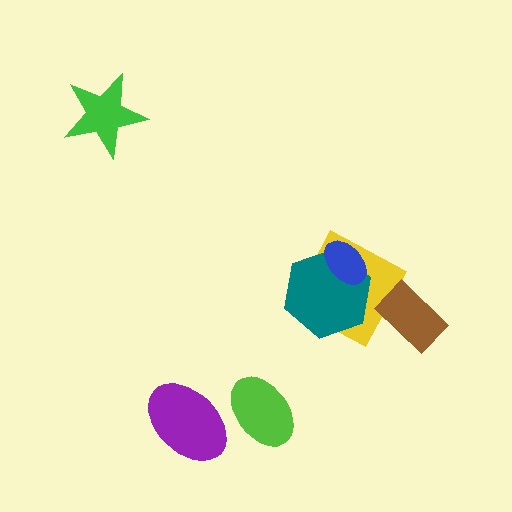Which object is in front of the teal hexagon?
The blue ellipse is in front of the teal hexagon.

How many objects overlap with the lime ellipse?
1 object overlaps with the lime ellipse.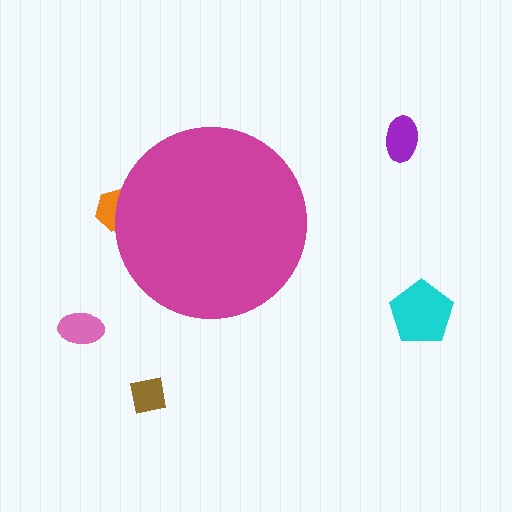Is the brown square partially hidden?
No, the brown square is fully visible.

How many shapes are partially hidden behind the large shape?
1 shape is partially hidden.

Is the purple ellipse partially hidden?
No, the purple ellipse is fully visible.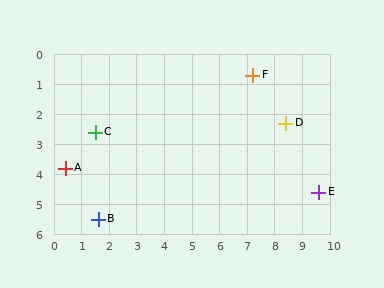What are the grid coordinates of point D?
Point D is at approximately (8.4, 2.3).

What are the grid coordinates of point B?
Point B is at approximately (1.6, 5.5).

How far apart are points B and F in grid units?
Points B and F are about 7.4 grid units apart.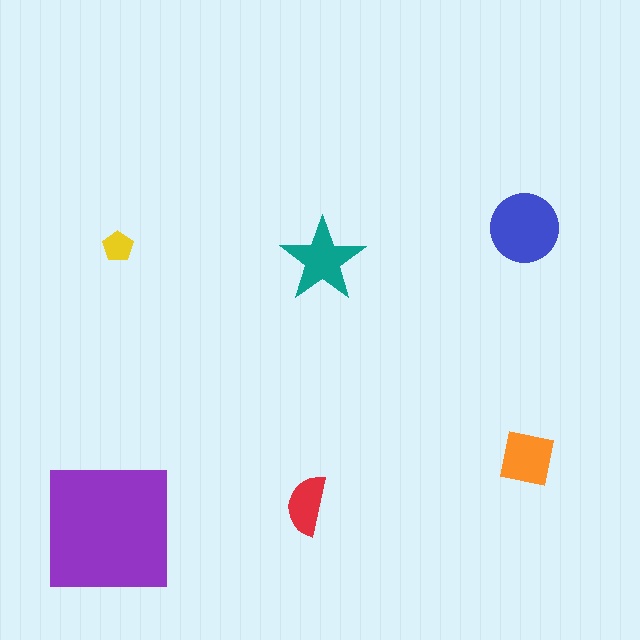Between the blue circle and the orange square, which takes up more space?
The blue circle.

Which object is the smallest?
The yellow pentagon.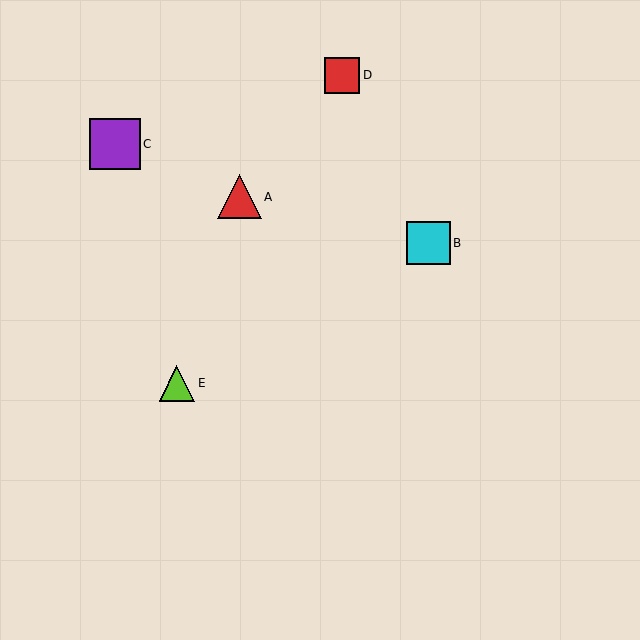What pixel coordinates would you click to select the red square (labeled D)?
Click at (342, 76) to select the red square D.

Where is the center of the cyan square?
The center of the cyan square is at (429, 243).